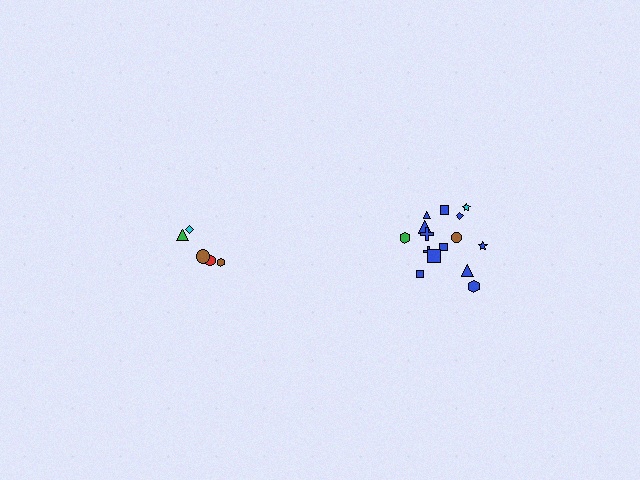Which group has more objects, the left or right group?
The right group.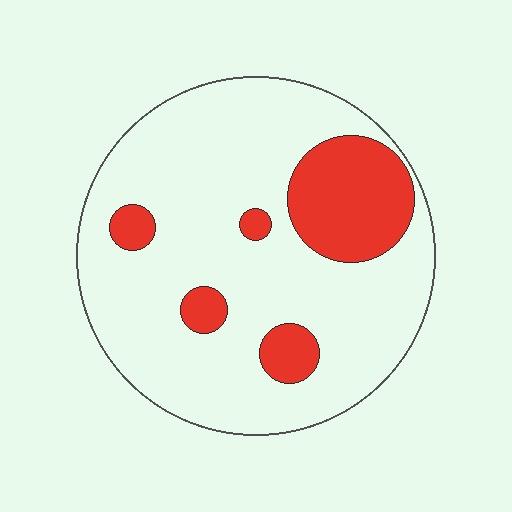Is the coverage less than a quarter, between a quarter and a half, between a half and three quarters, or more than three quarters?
Less than a quarter.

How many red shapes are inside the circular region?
5.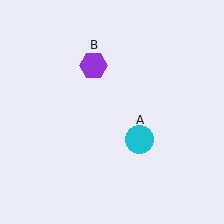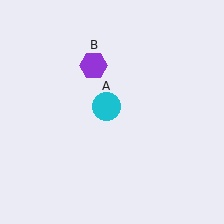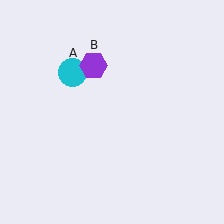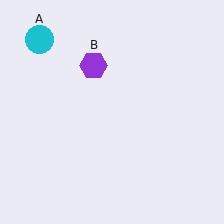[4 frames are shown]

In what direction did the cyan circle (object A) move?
The cyan circle (object A) moved up and to the left.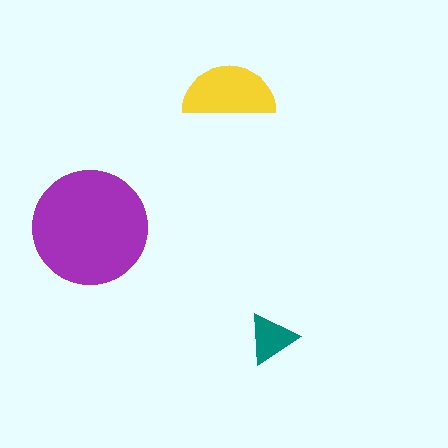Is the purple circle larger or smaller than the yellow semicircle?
Larger.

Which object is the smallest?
The teal triangle.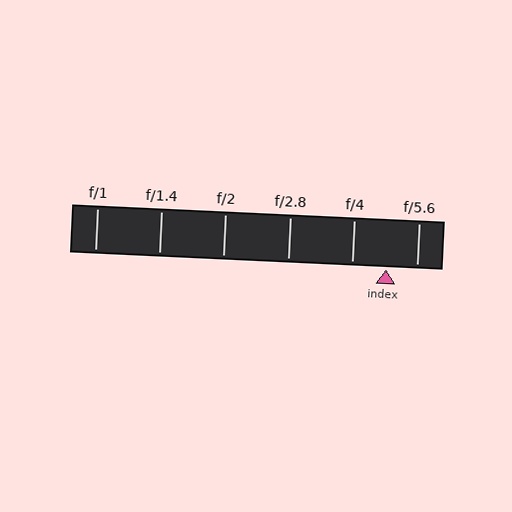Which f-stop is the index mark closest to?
The index mark is closest to f/5.6.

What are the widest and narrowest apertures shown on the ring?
The widest aperture shown is f/1 and the narrowest is f/5.6.